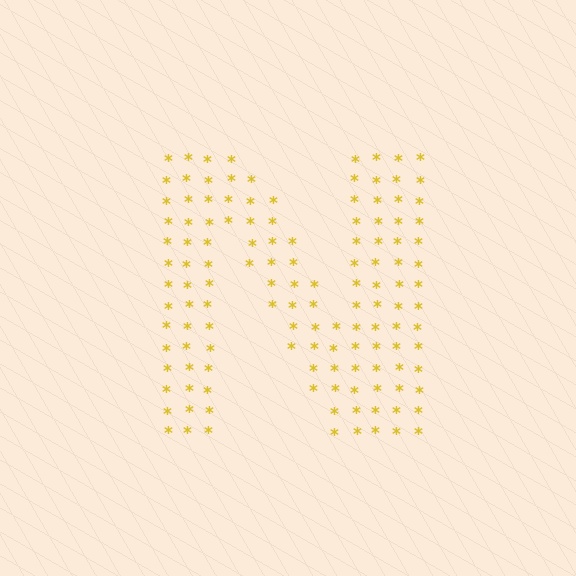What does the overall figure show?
The overall figure shows the letter N.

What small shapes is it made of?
It is made of small asterisks.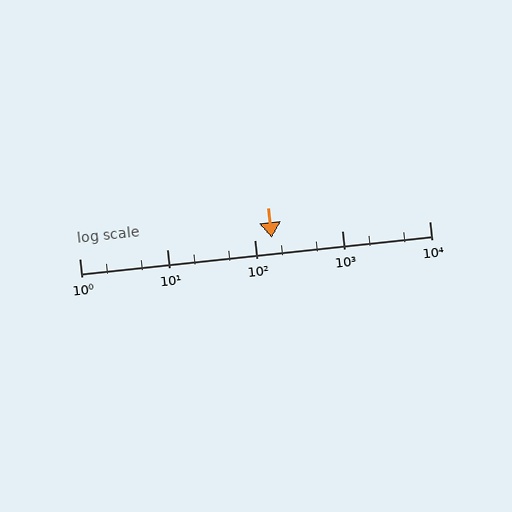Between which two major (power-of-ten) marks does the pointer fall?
The pointer is between 100 and 1000.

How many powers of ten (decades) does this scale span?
The scale spans 4 decades, from 1 to 10000.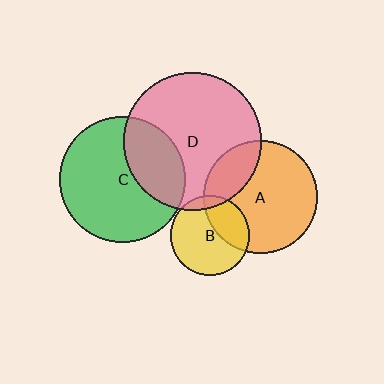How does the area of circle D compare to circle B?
Approximately 3.0 times.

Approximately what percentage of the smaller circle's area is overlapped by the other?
Approximately 30%.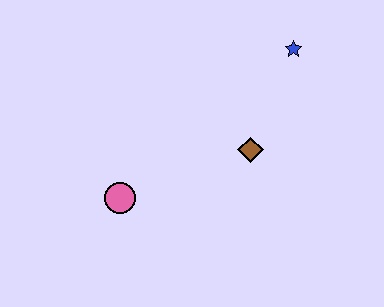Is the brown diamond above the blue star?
No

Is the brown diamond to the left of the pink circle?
No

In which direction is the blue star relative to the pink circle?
The blue star is to the right of the pink circle.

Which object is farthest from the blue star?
The pink circle is farthest from the blue star.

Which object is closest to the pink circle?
The brown diamond is closest to the pink circle.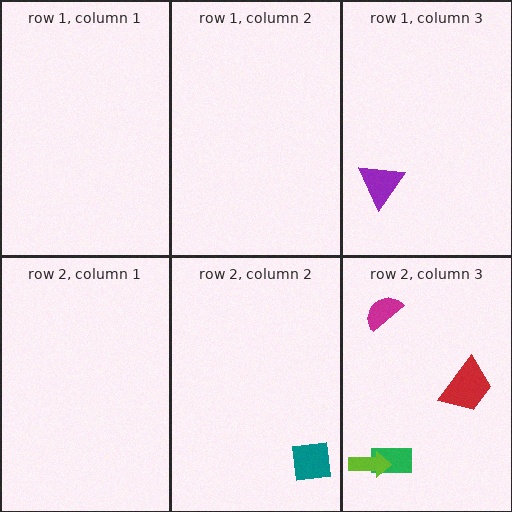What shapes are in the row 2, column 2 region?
The teal square.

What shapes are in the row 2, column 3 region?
The green rectangle, the red trapezoid, the magenta semicircle, the lime arrow.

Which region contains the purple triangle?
The row 1, column 3 region.